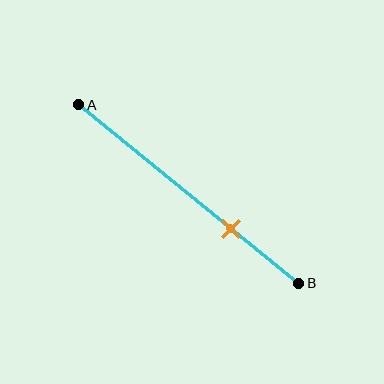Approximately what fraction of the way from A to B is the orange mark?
The orange mark is approximately 70% of the way from A to B.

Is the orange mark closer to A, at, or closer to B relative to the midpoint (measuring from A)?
The orange mark is closer to point B than the midpoint of segment AB.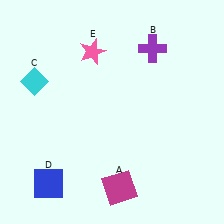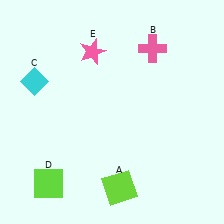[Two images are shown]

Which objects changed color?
A changed from magenta to lime. B changed from purple to pink. D changed from blue to lime.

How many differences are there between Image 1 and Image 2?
There are 3 differences between the two images.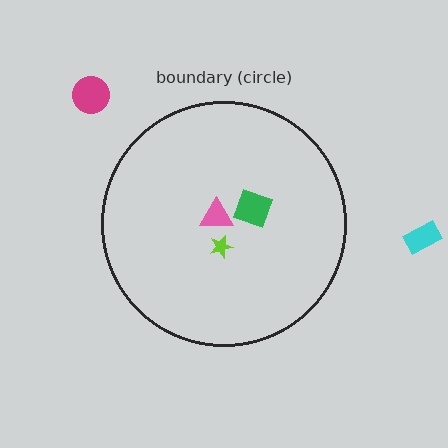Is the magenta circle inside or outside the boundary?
Outside.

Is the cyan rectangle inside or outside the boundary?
Outside.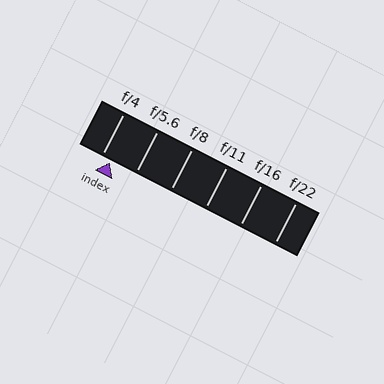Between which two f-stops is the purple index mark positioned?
The index mark is between f/4 and f/5.6.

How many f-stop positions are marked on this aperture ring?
There are 6 f-stop positions marked.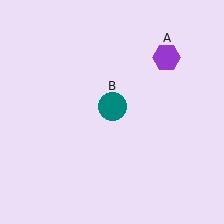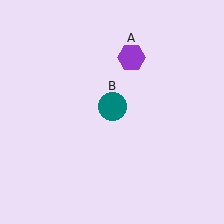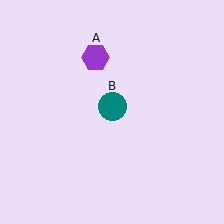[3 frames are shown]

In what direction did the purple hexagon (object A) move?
The purple hexagon (object A) moved left.